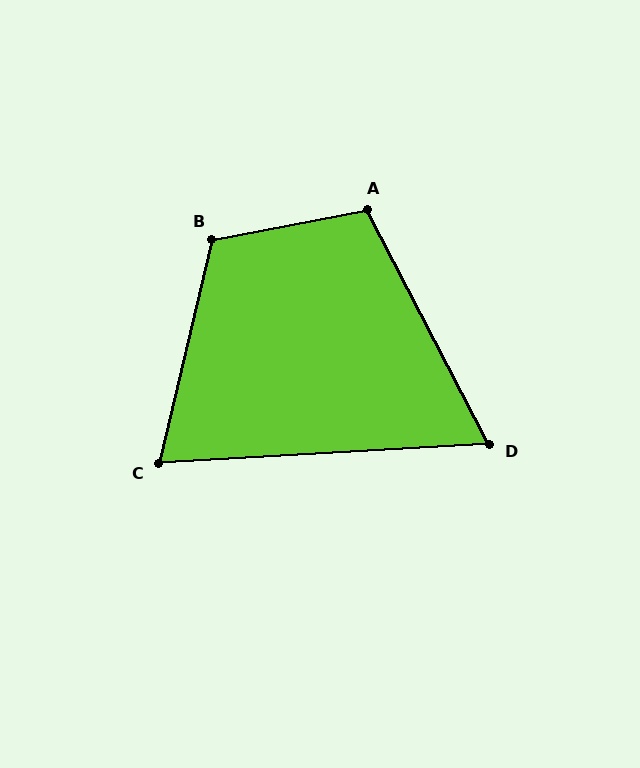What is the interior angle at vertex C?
Approximately 73 degrees (acute).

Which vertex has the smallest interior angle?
D, at approximately 66 degrees.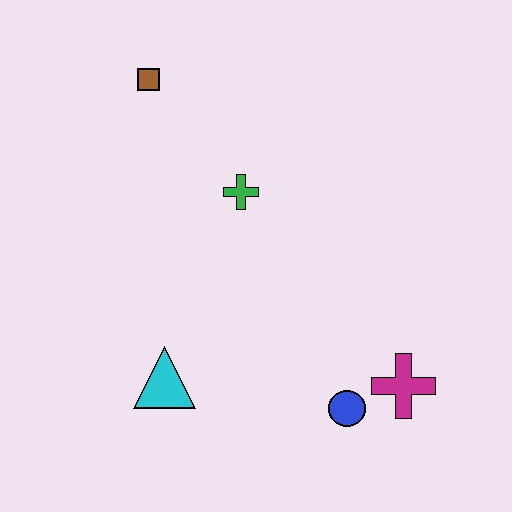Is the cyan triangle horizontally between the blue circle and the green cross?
No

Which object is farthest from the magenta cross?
The brown square is farthest from the magenta cross.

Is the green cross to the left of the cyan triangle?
No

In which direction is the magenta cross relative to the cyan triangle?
The magenta cross is to the right of the cyan triangle.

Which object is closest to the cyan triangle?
The blue circle is closest to the cyan triangle.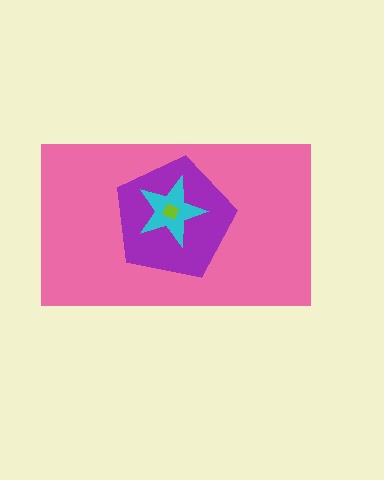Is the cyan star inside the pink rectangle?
Yes.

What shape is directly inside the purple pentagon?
The cyan star.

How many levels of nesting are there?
4.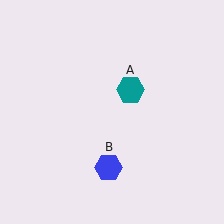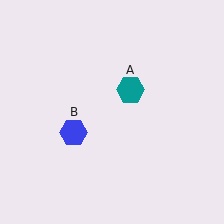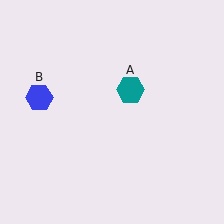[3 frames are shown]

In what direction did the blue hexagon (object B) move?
The blue hexagon (object B) moved up and to the left.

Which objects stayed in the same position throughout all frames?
Teal hexagon (object A) remained stationary.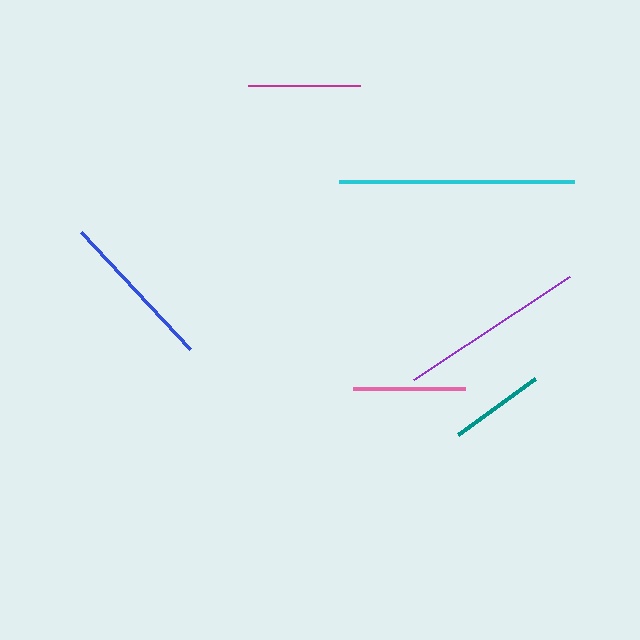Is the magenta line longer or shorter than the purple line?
The purple line is longer than the magenta line.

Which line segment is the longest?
The cyan line is the longest at approximately 235 pixels.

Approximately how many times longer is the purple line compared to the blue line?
The purple line is approximately 1.2 times the length of the blue line.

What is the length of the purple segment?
The purple segment is approximately 187 pixels long.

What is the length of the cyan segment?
The cyan segment is approximately 235 pixels long.